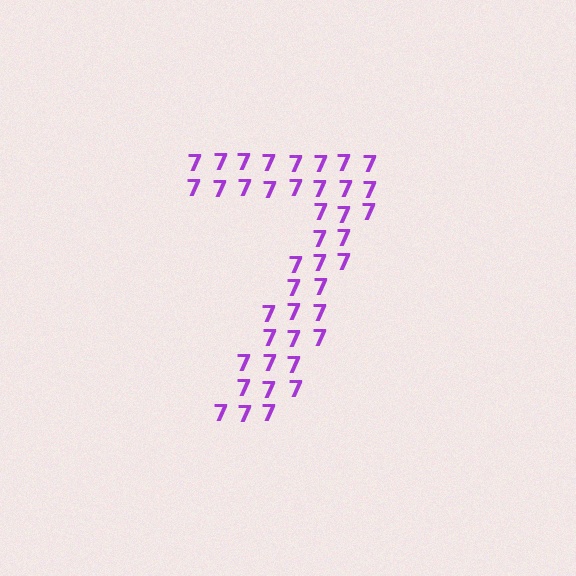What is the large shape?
The large shape is the digit 7.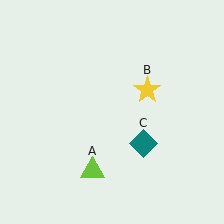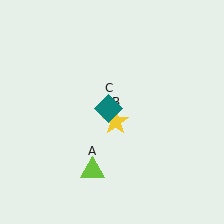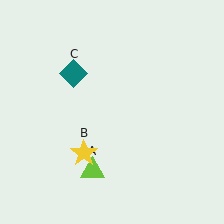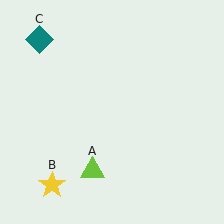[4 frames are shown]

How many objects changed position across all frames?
2 objects changed position: yellow star (object B), teal diamond (object C).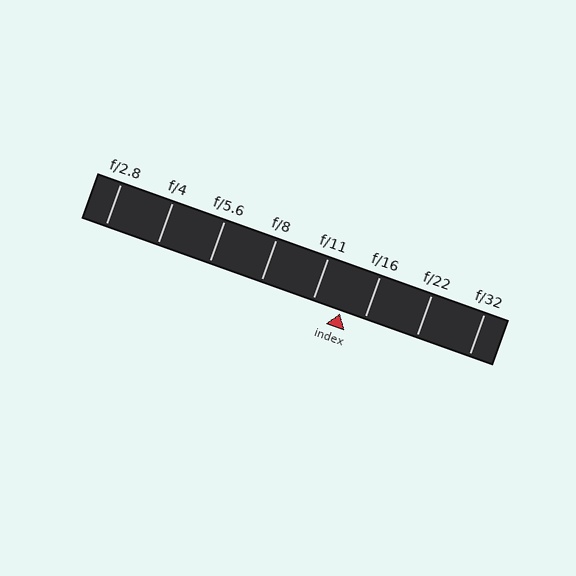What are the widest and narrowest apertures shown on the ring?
The widest aperture shown is f/2.8 and the narrowest is f/32.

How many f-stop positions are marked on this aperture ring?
There are 8 f-stop positions marked.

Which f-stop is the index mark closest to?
The index mark is closest to f/16.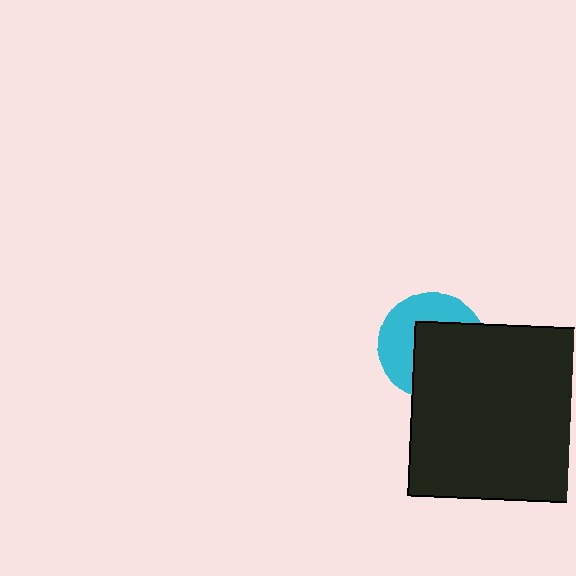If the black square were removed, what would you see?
You would see the complete cyan circle.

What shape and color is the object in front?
The object in front is a black square.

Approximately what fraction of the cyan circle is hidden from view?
Roughly 54% of the cyan circle is hidden behind the black square.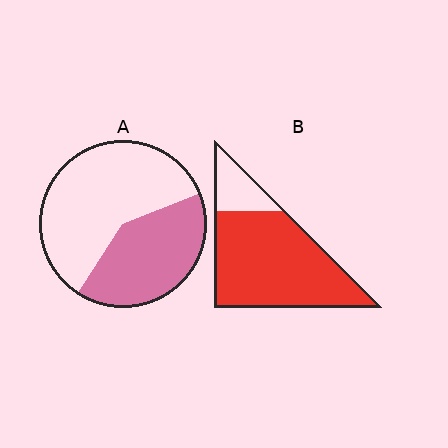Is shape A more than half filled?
No.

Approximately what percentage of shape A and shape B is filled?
A is approximately 40% and B is approximately 80%.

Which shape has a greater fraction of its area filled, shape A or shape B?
Shape B.